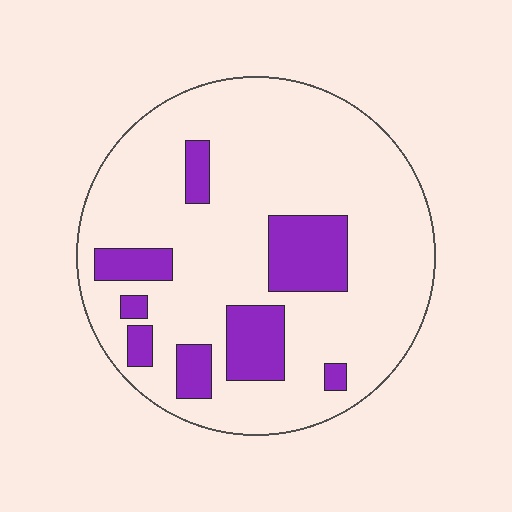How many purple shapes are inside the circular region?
8.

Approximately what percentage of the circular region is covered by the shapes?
Approximately 20%.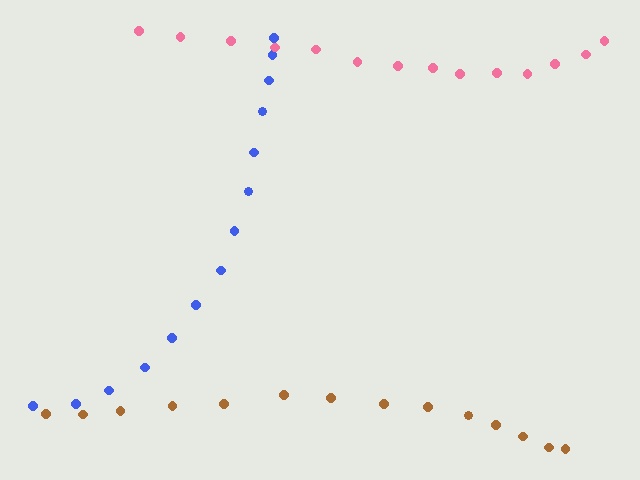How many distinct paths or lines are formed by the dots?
There are 3 distinct paths.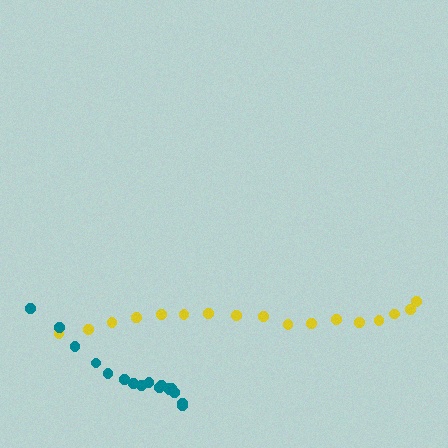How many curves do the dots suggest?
There are 2 distinct paths.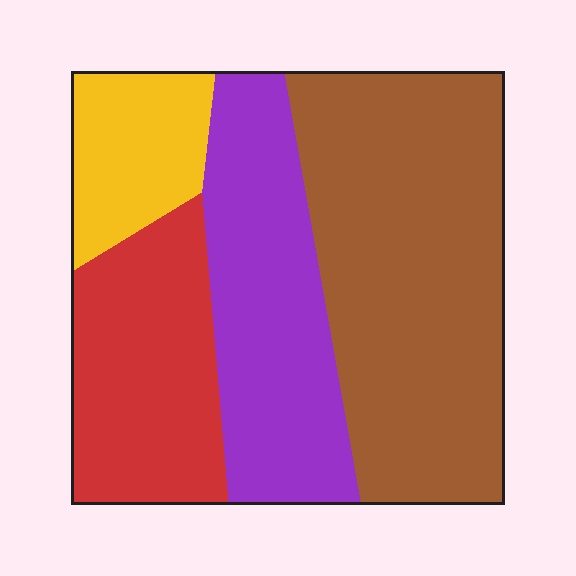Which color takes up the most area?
Brown, at roughly 40%.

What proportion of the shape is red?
Red covers 21% of the shape.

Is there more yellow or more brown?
Brown.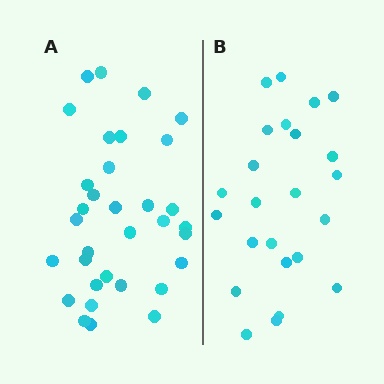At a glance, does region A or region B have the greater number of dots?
Region A (the left region) has more dots.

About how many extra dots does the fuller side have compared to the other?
Region A has roughly 8 or so more dots than region B.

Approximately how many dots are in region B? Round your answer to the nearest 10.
About 20 dots. (The exact count is 24, which rounds to 20.)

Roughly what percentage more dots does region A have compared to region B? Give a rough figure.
About 40% more.